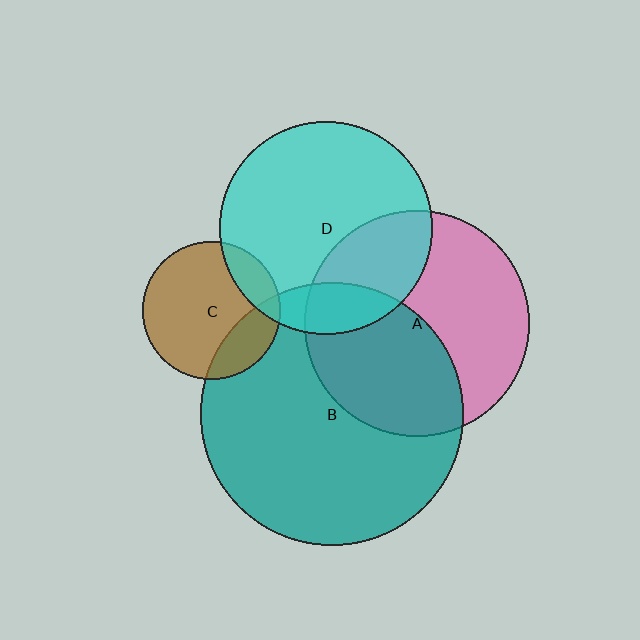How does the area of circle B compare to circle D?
Approximately 1.5 times.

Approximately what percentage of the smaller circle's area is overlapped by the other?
Approximately 20%.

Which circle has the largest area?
Circle B (teal).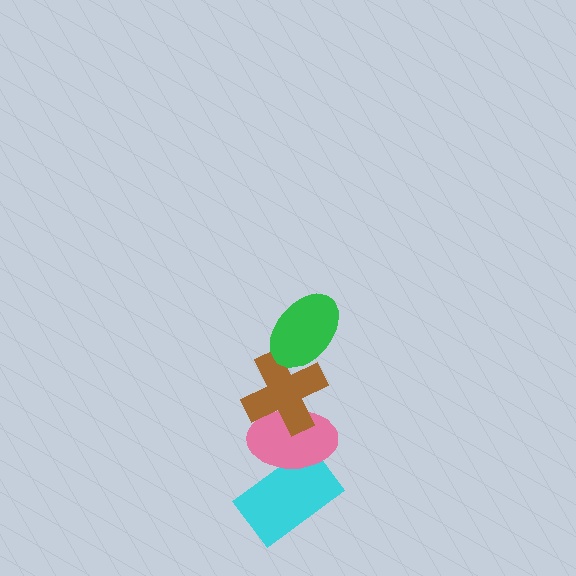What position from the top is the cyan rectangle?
The cyan rectangle is 4th from the top.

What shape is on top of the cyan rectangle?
The pink ellipse is on top of the cyan rectangle.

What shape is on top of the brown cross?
The green ellipse is on top of the brown cross.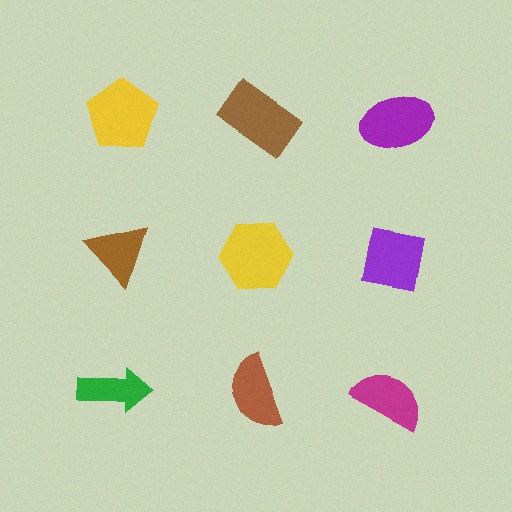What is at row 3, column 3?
A magenta semicircle.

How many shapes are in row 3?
3 shapes.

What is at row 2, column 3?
A purple square.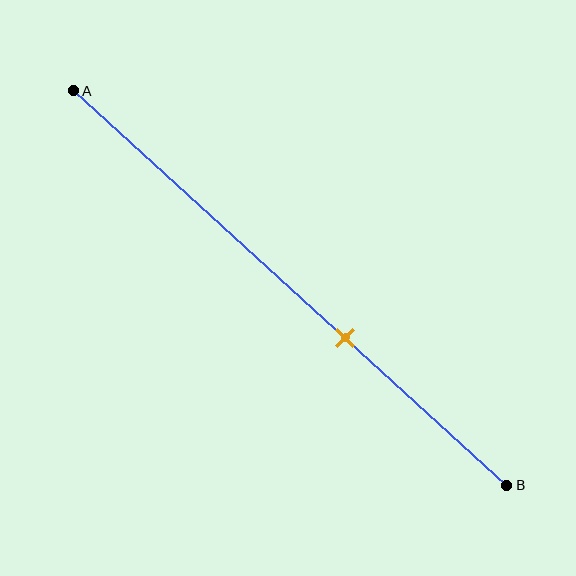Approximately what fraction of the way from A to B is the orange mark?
The orange mark is approximately 65% of the way from A to B.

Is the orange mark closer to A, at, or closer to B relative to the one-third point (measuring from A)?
The orange mark is closer to point B than the one-third point of segment AB.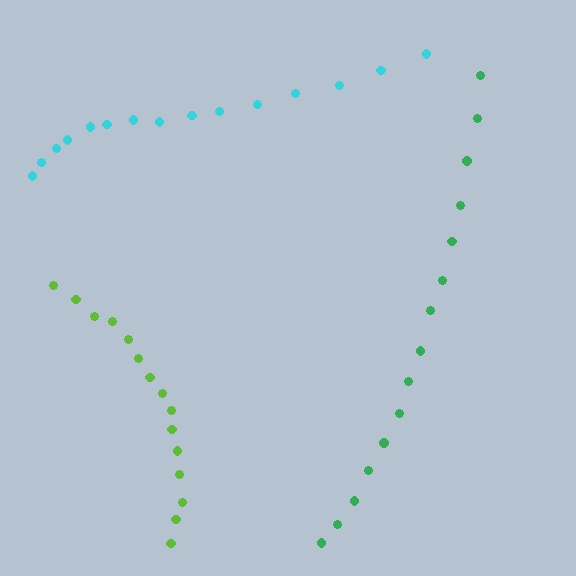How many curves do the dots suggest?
There are 3 distinct paths.